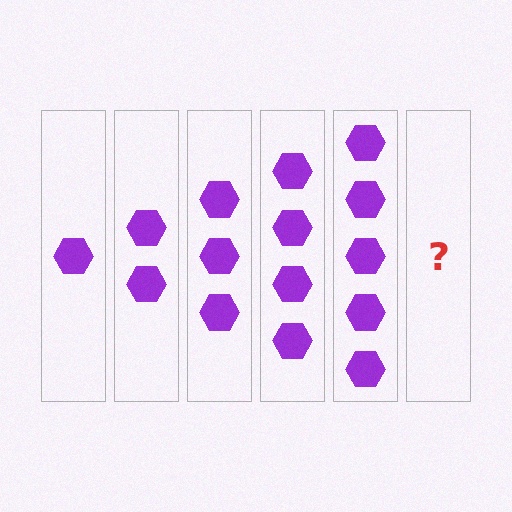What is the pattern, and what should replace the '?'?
The pattern is that each step adds one more hexagon. The '?' should be 6 hexagons.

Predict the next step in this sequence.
The next step is 6 hexagons.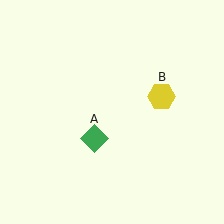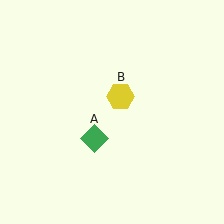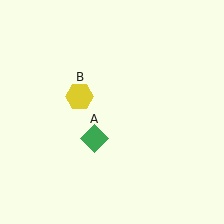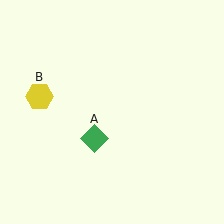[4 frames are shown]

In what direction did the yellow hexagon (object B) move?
The yellow hexagon (object B) moved left.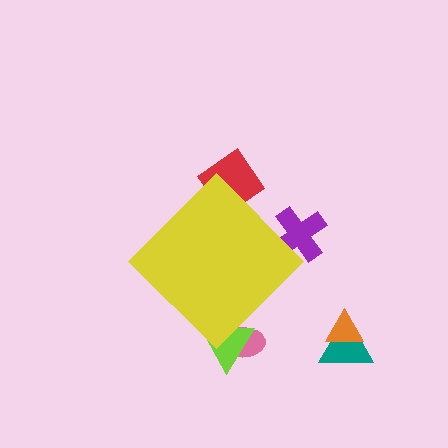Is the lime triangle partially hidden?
Yes, the lime triangle is partially hidden behind the yellow diamond.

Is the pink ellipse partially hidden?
Yes, the pink ellipse is partially hidden behind the yellow diamond.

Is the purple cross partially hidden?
Yes, the purple cross is partially hidden behind the yellow diamond.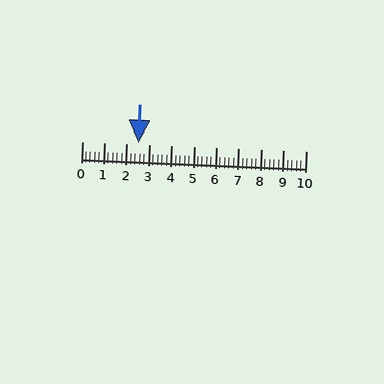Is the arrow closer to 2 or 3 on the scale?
The arrow is closer to 3.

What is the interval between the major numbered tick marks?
The major tick marks are spaced 1 units apart.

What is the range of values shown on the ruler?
The ruler shows values from 0 to 10.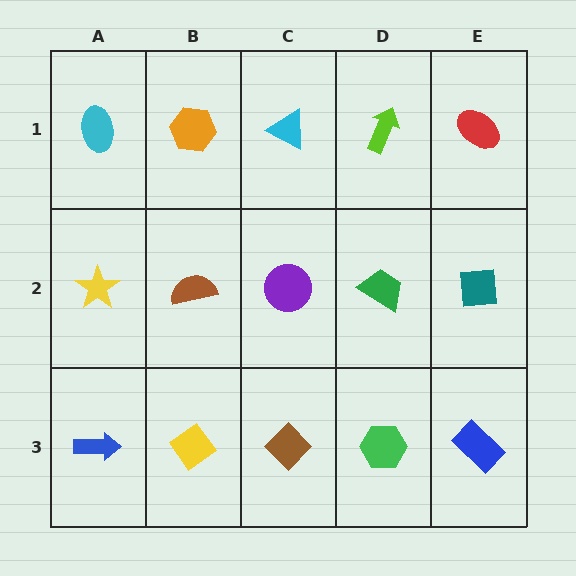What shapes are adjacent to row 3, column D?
A green trapezoid (row 2, column D), a brown diamond (row 3, column C), a blue rectangle (row 3, column E).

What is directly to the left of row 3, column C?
A yellow diamond.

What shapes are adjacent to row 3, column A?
A yellow star (row 2, column A), a yellow diamond (row 3, column B).